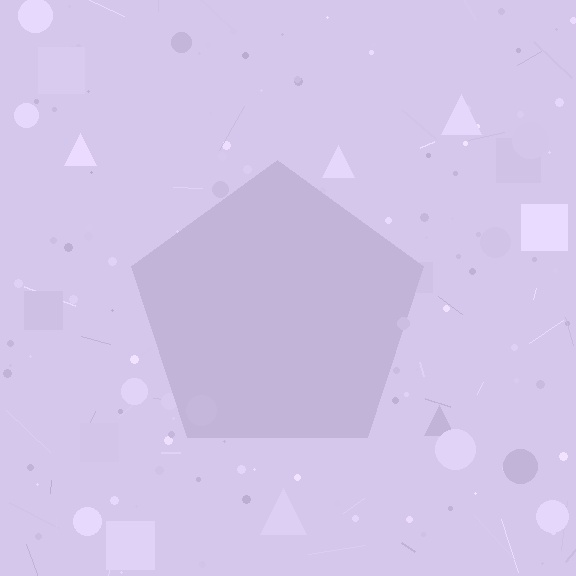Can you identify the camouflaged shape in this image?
The camouflaged shape is a pentagon.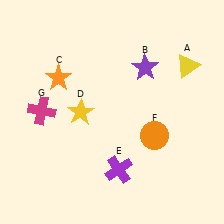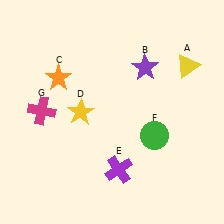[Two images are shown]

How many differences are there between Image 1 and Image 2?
There is 1 difference between the two images.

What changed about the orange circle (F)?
In Image 1, F is orange. In Image 2, it changed to green.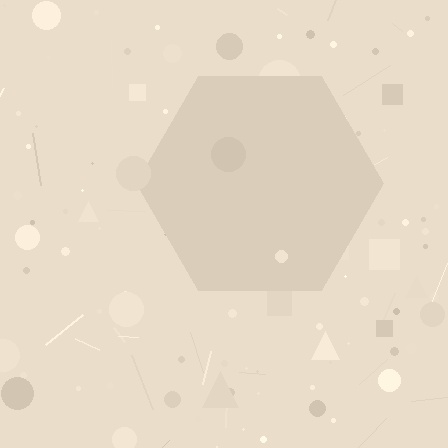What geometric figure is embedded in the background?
A hexagon is embedded in the background.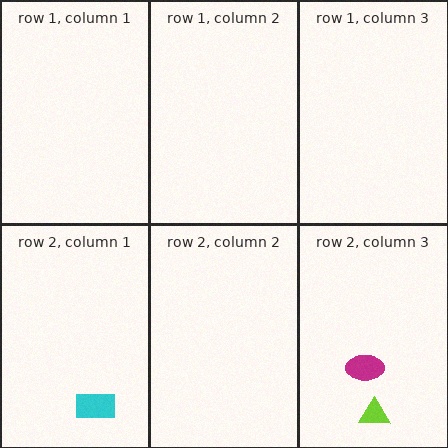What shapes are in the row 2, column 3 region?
The magenta ellipse, the lime triangle.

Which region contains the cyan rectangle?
The row 2, column 1 region.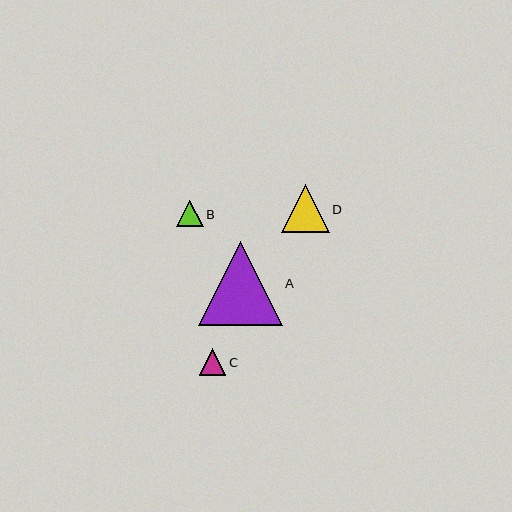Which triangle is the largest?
Triangle A is the largest with a size of approximately 84 pixels.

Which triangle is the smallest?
Triangle C is the smallest with a size of approximately 27 pixels.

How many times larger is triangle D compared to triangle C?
Triangle D is approximately 1.8 times the size of triangle C.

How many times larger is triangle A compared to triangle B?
Triangle A is approximately 3.1 times the size of triangle B.